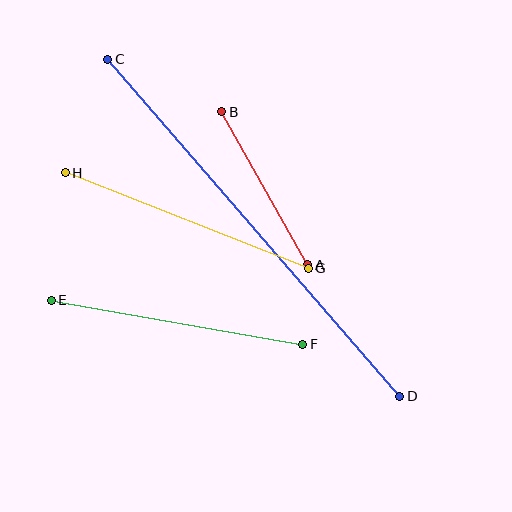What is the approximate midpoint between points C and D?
The midpoint is at approximately (254, 228) pixels.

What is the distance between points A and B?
The distance is approximately 175 pixels.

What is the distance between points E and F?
The distance is approximately 255 pixels.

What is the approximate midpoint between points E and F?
The midpoint is at approximately (177, 322) pixels.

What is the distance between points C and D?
The distance is approximately 446 pixels.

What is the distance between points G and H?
The distance is approximately 261 pixels.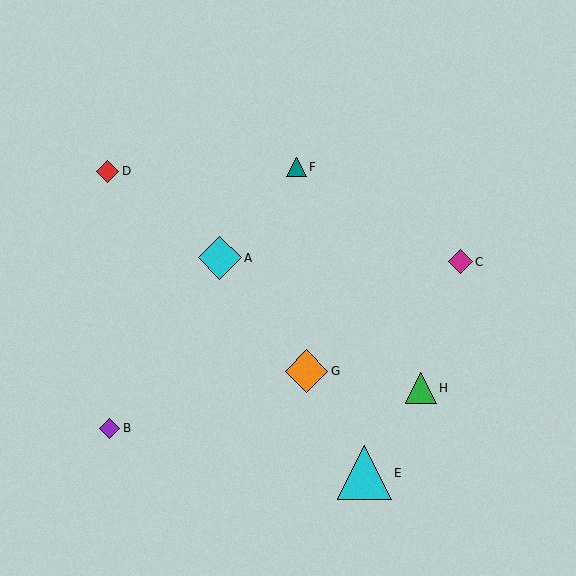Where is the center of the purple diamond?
The center of the purple diamond is at (110, 428).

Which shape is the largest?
The cyan triangle (labeled E) is the largest.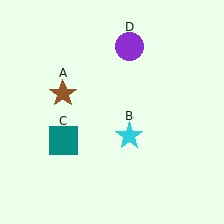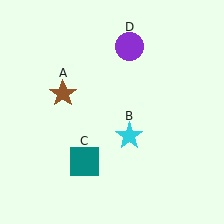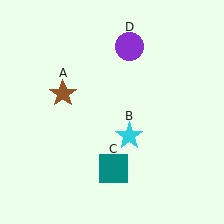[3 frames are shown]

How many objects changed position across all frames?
1 object changed position: teal square (object C).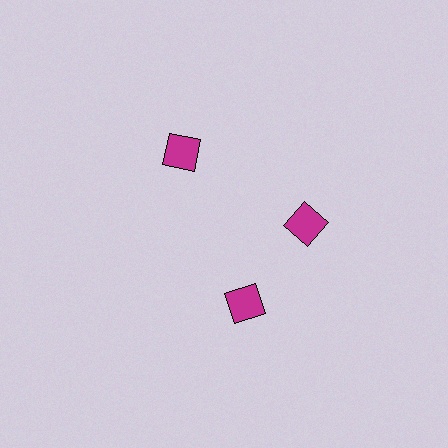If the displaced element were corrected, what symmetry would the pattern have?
It would have 3-fold rotational symmetry — the pattern would map onto itself every 120 degrees.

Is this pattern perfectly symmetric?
No. The 3 magenta diamonds are arranged in a ring, but one element near the 7 o'clock position is rotated out of alignment along the ring, breaking the 3-fold rotational symmetry.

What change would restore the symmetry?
The symmetry would be restored by rotating it back into even spacing with its neighbors so that all 3 diamonds sit at equal angles and equal distance from the center.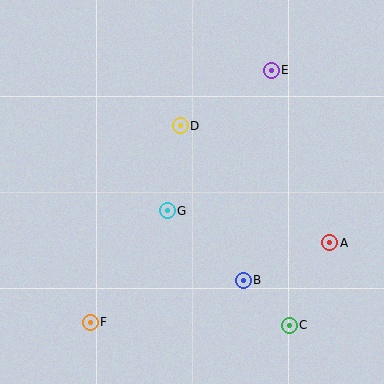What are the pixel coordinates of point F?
Point F is at (90, 322).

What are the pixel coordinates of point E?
Point E is at (271, 70).